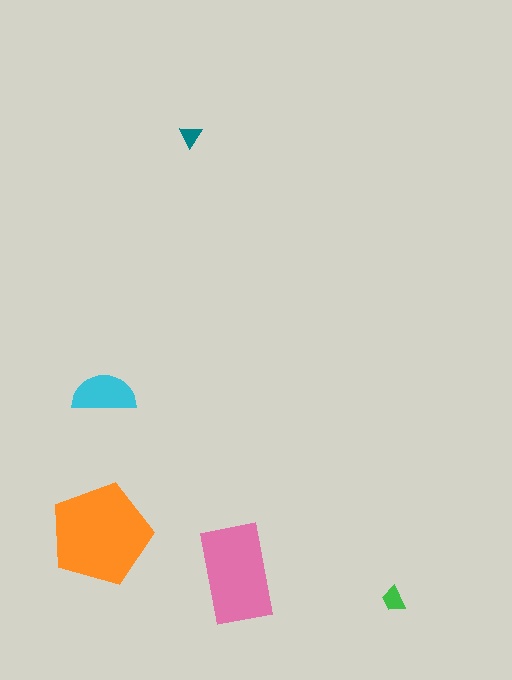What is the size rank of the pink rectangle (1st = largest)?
2nd.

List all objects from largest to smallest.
The orange pentagon, the pink rectangle, the cyan semicircle, the green trapezoid, the teal triangle.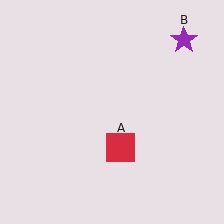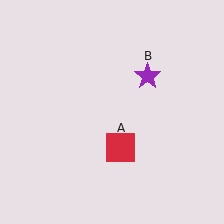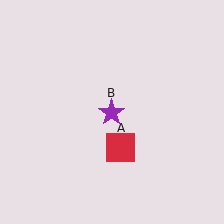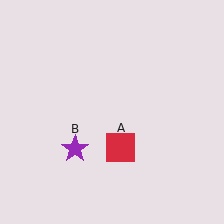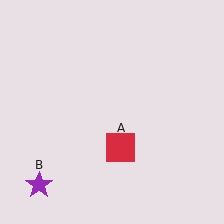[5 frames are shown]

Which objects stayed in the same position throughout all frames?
Red square (object A) remained stationary.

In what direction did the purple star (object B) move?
The purple star (object B) moved down and to the left.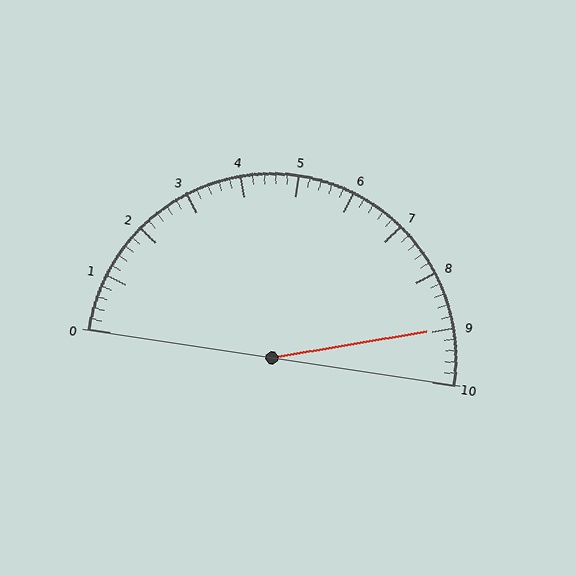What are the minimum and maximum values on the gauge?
The gauge ranges from 0 to 10.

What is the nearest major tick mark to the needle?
The nearest major tick mark is 9.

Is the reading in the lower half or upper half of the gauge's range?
The reading is in the upper half of the range (0 to 10).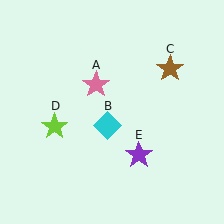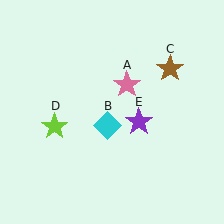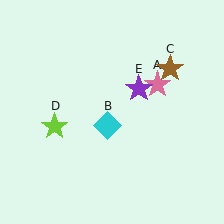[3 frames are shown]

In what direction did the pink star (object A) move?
The pink star (object A) moved right.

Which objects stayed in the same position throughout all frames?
Cyan diamond (object B) and brown star (object C) and lime star (object D) remained stationary.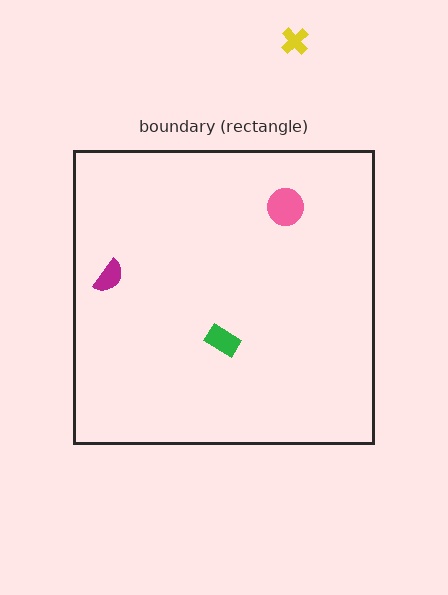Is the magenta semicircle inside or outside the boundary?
Inside.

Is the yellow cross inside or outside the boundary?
Outside.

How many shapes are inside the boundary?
3 inside, 1 outside.